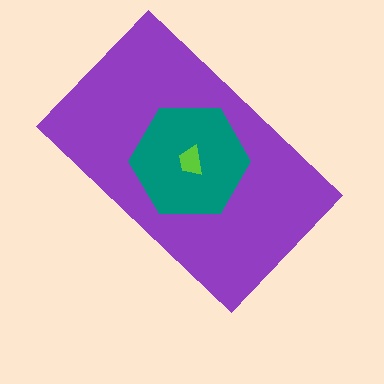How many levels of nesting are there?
3.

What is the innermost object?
The lime trapezoid.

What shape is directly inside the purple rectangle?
The teal hexagon.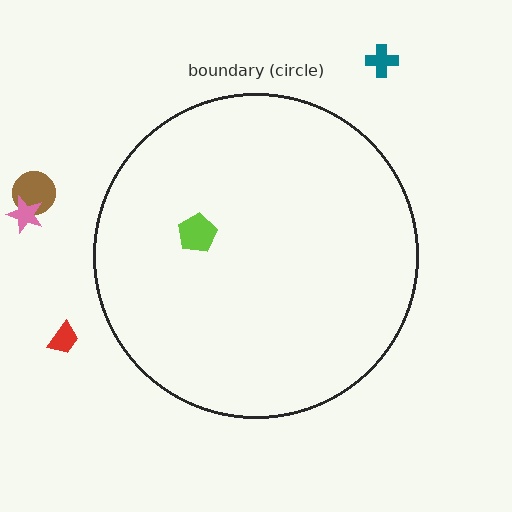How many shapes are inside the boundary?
1 inside, 4 outside.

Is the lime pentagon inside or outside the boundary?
Inside.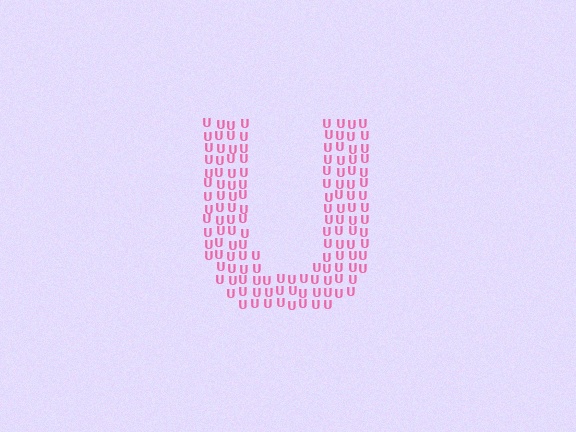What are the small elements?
The small elements are letter U's.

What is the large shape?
The large shape is the letter U.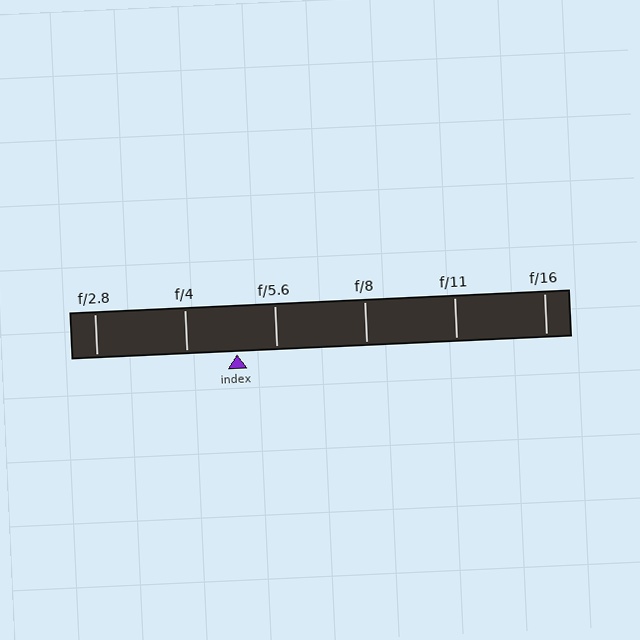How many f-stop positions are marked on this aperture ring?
There are 6 f-stop positions marked.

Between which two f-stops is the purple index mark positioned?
The index mark is between f/4 and f/5.6.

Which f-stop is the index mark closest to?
The index mark is closest to f/5.6.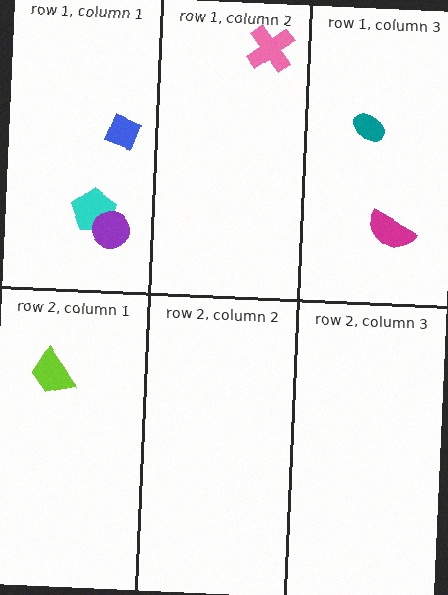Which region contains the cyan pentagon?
The row 1, column 1 region.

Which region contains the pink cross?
The row 1, column 2 region.